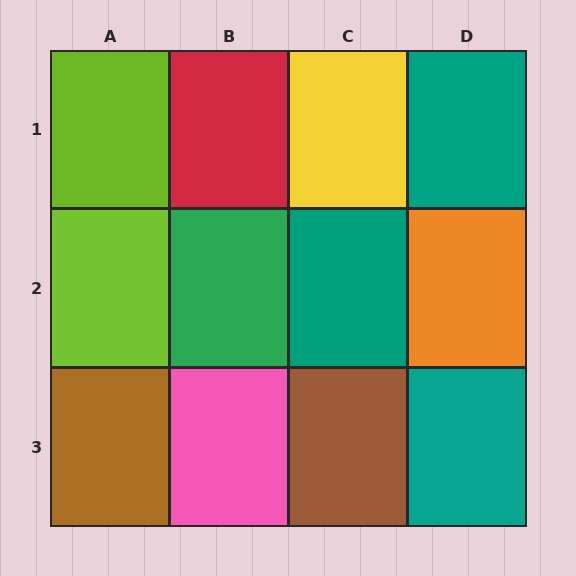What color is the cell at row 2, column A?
Lime.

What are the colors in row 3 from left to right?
Brown, pink, brown, teal.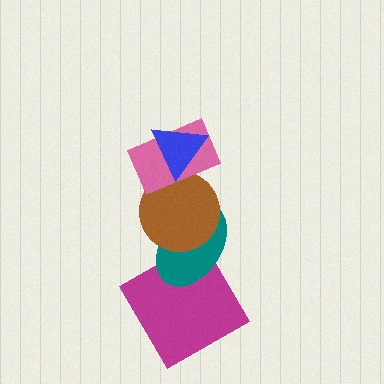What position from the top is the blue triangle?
The blue triangle is 1st from the top.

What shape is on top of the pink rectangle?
The blue triangle is on top of the pink rectangle.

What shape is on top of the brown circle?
The pink rectangle is on top of the brown circle.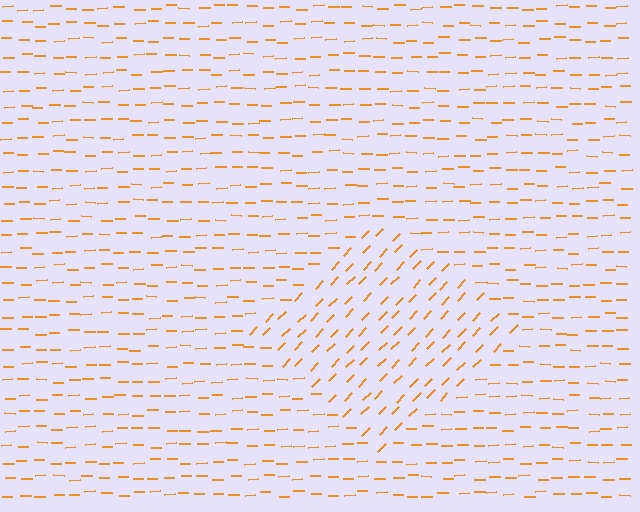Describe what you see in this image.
The image is filled with small orange line segments. A diamond region in the image has lines oriented differently from the surrounding lines, creating a visible texture boundary.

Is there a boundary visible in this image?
Yes, there is a texture boundary formed by a change in line orientation.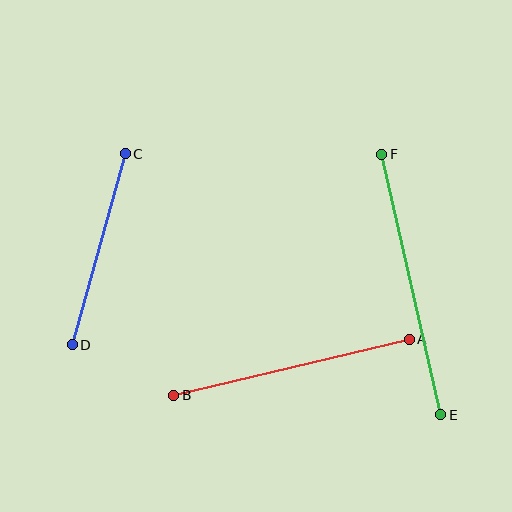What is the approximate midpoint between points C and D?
The midpoint is at approximately (99, 249) pixels.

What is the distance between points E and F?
The distance is approximately 267 pixels.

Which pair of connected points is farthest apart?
Points E and F are farthest apart.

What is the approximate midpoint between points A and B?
The midpoint is at approximately (291, 367) pixels.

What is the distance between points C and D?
The distance is approximately 198 pixels.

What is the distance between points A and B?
The distance is approximately 242 pixels.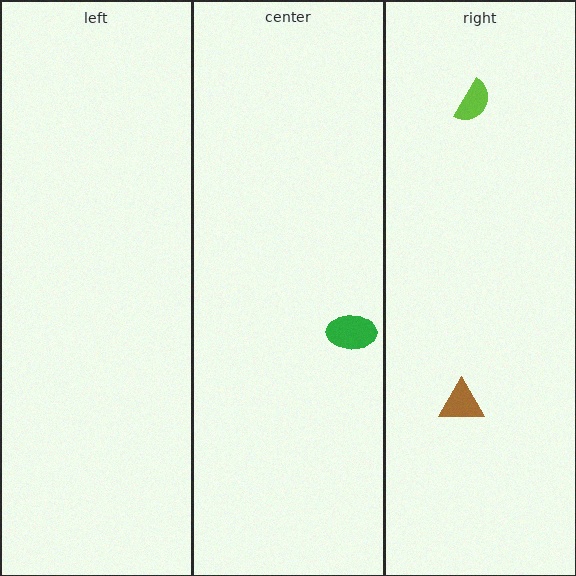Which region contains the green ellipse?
The center region.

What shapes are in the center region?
The green ellipse.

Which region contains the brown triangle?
The right region.